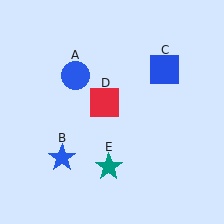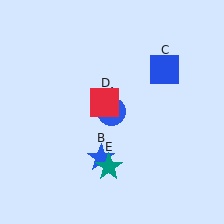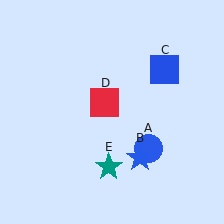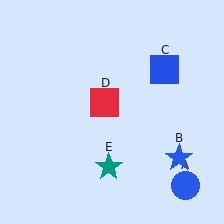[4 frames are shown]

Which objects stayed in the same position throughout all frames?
Blue square (object C) and red square (object D) and teal star (object E) remained stationary.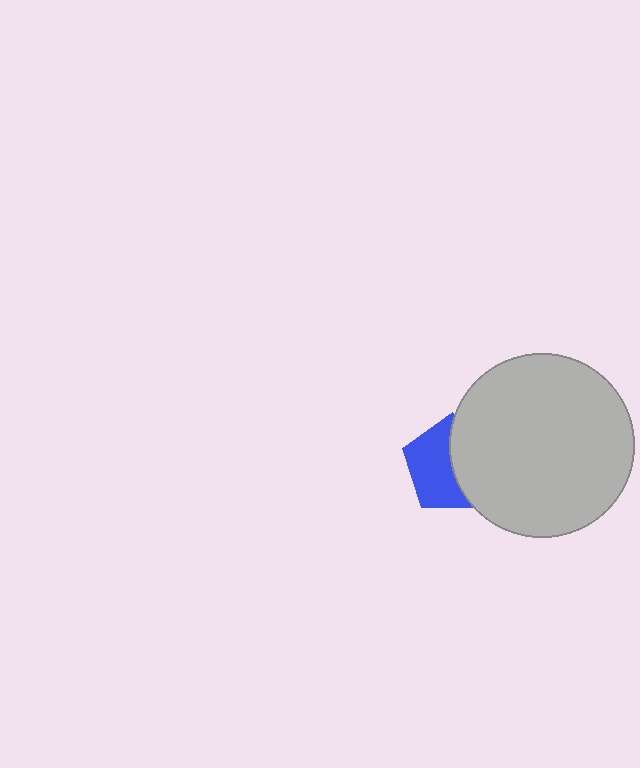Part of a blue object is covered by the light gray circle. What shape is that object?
It is a pentagon.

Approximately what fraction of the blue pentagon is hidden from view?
Roughly 47% of the blue pentagon is hidden behind the light gray circle.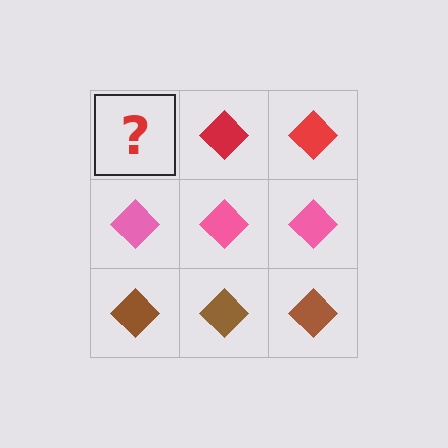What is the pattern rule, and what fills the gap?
The rule is that each row has a consistent color. The gap should be filled with a red diamond.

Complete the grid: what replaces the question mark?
The question mark should be replaced with a red diamond.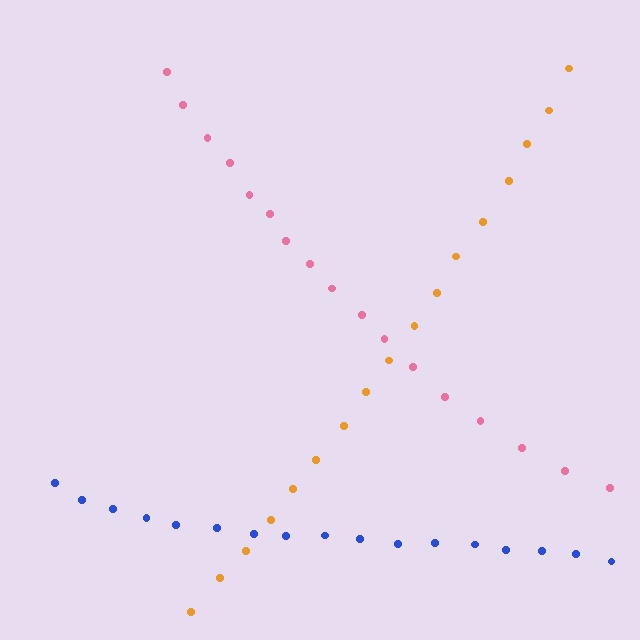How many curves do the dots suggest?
There are 3 distinct paths.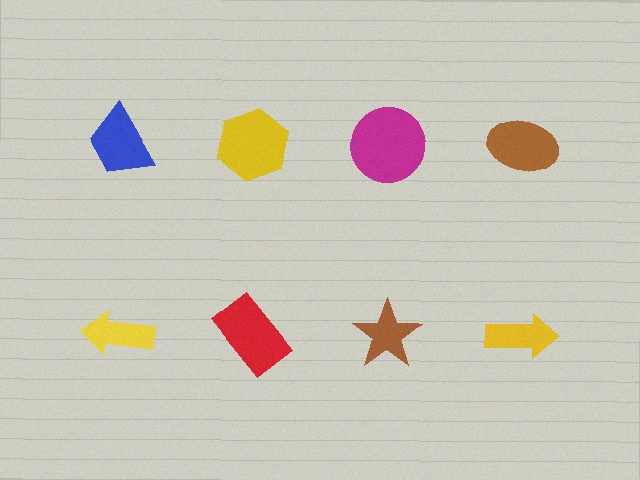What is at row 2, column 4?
A yellow arrow.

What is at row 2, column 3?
A brown star.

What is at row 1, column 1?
A blue trapezoid.